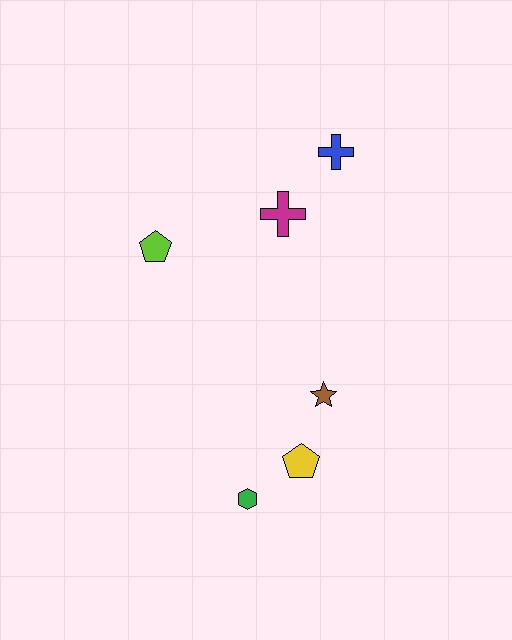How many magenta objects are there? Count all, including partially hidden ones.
There is 1 magenta object.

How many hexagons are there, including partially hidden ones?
There is 1 hexagon.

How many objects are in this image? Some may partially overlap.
There are 6 objects.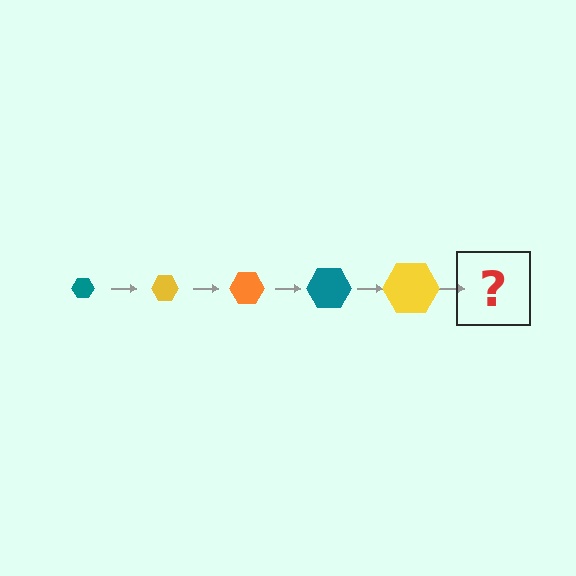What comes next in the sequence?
The next element should be an orange hexagon, larger than the previous one.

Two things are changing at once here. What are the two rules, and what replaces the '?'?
The two rules are that the hexagon grows larger each step and the color cycles through teal, yellow, and orange. The '?' should be an orange hexagon, larger than the previous one.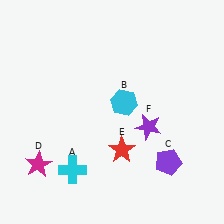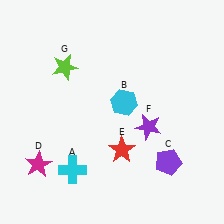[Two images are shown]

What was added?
A lime star (G) was added in Image 2.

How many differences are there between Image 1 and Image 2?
There is 1 difference between the two images.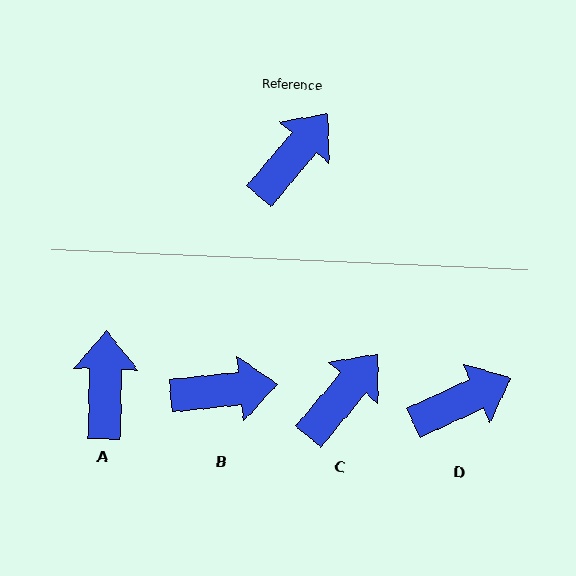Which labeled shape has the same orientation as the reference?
C.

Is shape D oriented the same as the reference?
No, it is off by about 25 degrees.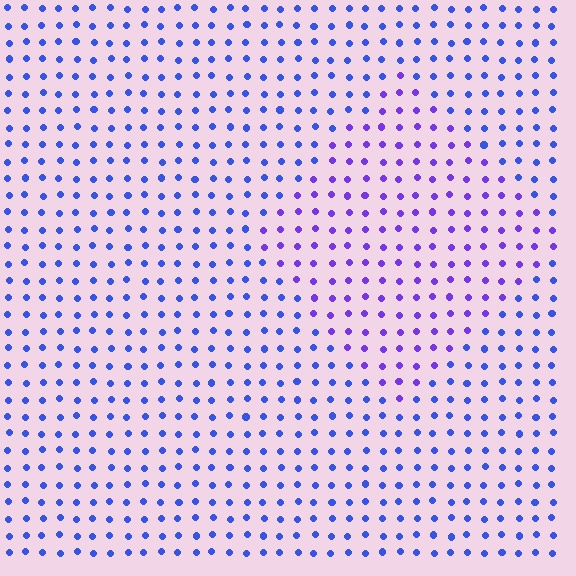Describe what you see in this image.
The image is filled with small blue elements in a uniform arrangement. A diamond-shaped region is visible where the elements are tinted to a slightly different hue, forming a subtle color boundary.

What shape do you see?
I see a diamond.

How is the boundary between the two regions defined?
The boundary is defined purely by a slight shift in hue (about 32 degrees). Spacing, size, and orientation are identical on both sides.